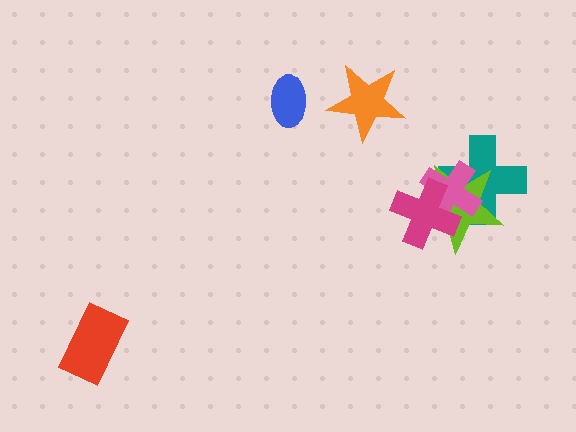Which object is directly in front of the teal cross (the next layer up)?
The lime star is directly in front of the teal cross.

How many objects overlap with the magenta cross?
3 objects overlap with the magenta cross.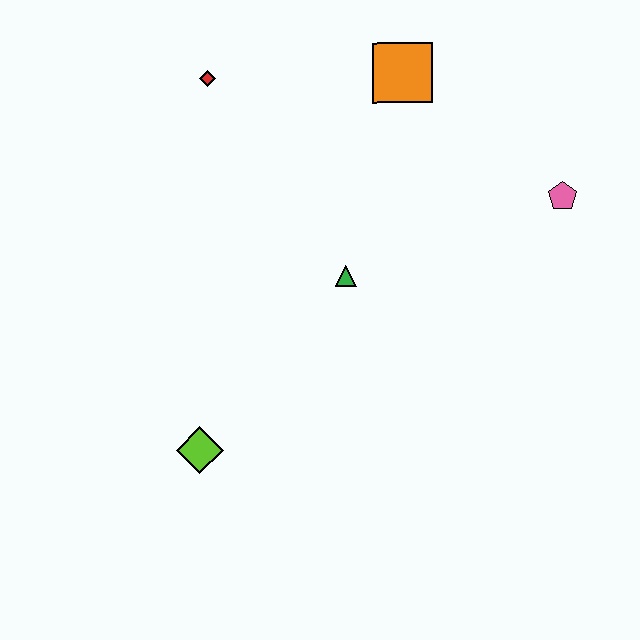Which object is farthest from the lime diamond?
The pink pentagon is farthest from the lime diamond.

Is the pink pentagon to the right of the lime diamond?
Yes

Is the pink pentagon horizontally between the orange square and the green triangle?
No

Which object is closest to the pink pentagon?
The orange square is closest to the pink pentagon.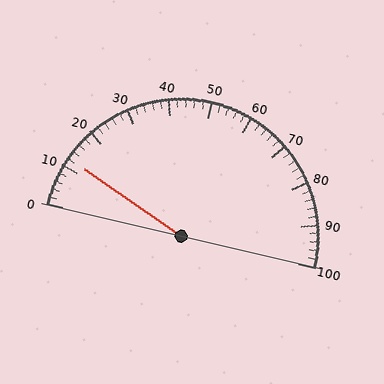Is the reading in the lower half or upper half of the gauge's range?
The reading is in the lower half of the range (0 to 100).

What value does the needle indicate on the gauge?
The needle indicates approximately 12.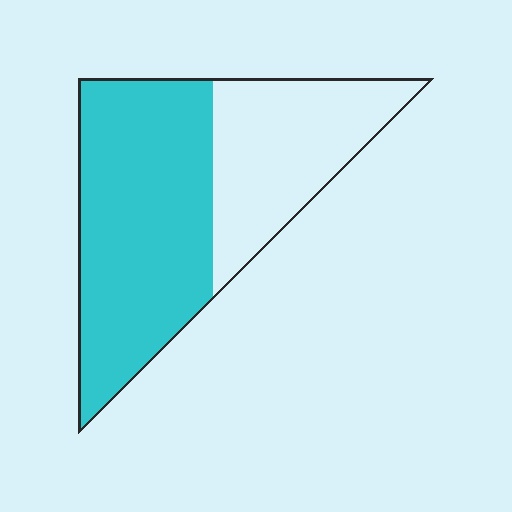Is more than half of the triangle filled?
Yes.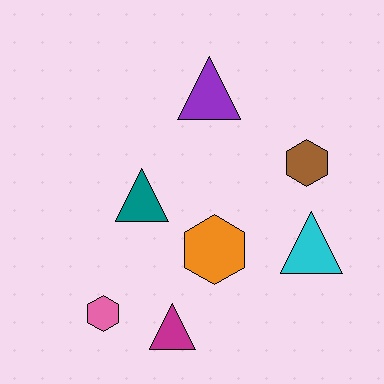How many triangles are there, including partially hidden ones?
There are 4 triangles.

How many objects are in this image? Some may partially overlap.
There are 7 objects.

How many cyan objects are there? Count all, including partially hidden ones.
There is 1 cyan object.